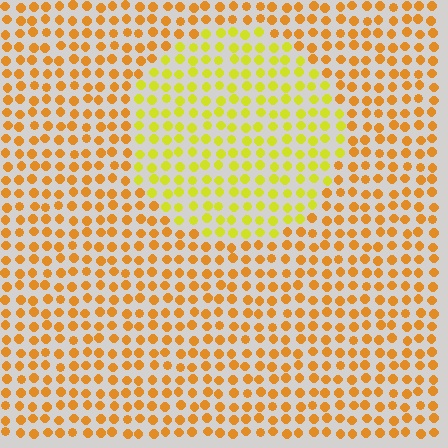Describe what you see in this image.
The image is filled with small orange elements in a uniform arrangement. A circle-shaped region is visible where the elements are tinted to a slightly different hue, forming a subtle color boundary.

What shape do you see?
I see a circle.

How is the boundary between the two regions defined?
The boundary is defined purely by a slight shift in hue (about 33 degrees). Spacing, size, and orientation are identical on both sides.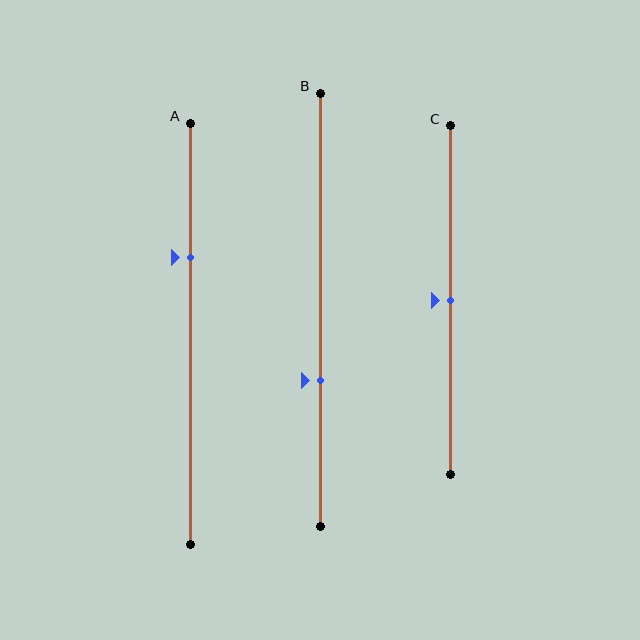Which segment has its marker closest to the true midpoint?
Segment C has its marker closest to the true midpoint.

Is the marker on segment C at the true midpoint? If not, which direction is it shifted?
Yes, the marker on segment C is at the true midpoint.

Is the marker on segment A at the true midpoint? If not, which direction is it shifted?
No, the marker on segment A is shifted upward by about 18% of the segment length.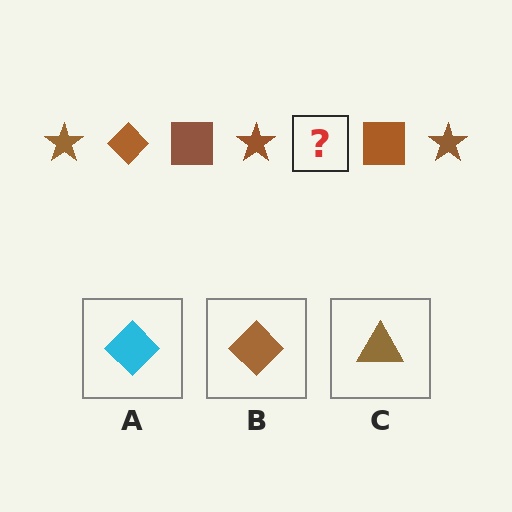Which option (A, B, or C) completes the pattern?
B.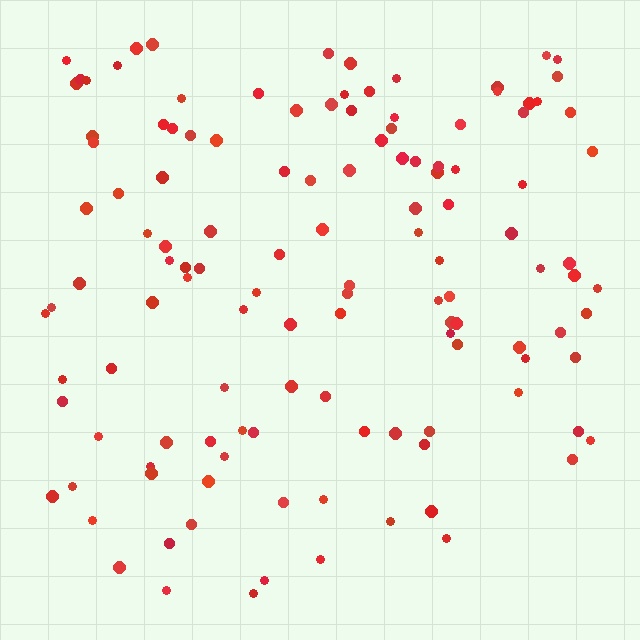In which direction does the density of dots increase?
From bottom to top, with the top side densest.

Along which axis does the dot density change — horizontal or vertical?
Vertical.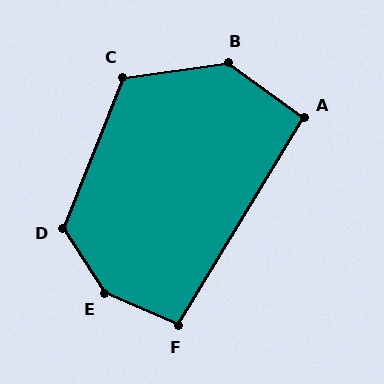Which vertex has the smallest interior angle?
A, at approximately 95 degrees.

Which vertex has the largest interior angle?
E, at approximately 146 degrees.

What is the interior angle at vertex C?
Approximately 119 degrees (obtuse).